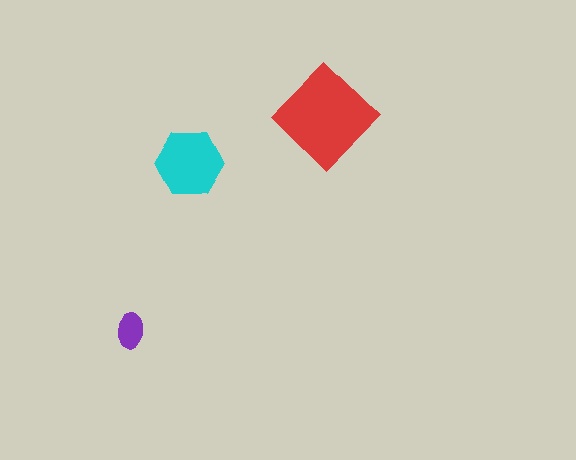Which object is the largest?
The red diamond.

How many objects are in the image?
There are 3 objects in the image.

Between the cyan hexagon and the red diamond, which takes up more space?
The red diamond.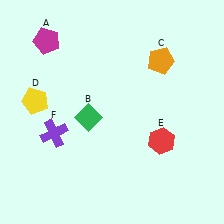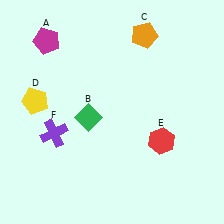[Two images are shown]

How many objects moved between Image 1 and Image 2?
1 object moved between the two images.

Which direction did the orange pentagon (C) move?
The orange pentagon (C) moved up.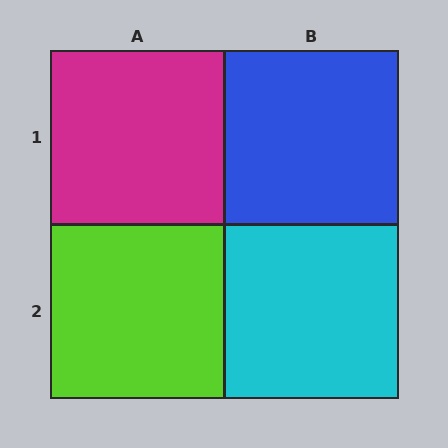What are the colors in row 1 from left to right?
Magenta, blue.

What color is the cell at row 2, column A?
Lime.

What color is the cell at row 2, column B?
Cyan.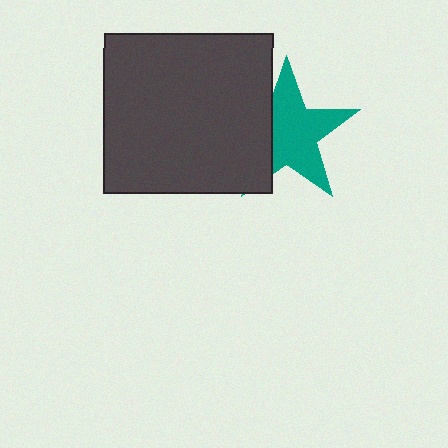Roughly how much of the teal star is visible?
Most of it is visible (roughly 68%).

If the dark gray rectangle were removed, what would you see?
You would see the complete teal star.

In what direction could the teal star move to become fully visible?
The teal star could move right. That would shift it out from behind the dark gray rectangle entirely.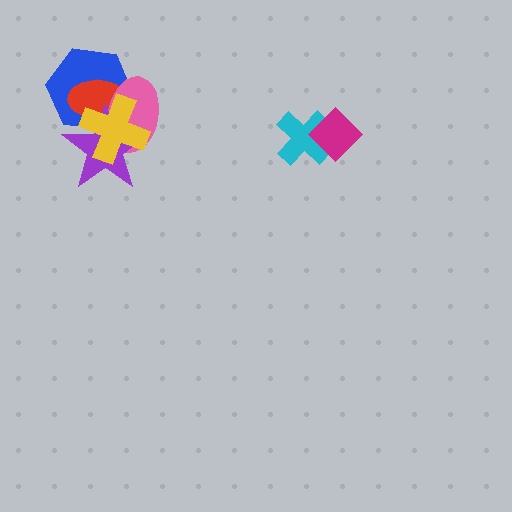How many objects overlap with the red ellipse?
4 objects overlap with the red ellipse.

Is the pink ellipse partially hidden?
Yes, it is partially covered by another shape.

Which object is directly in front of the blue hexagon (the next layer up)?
The red ellipse is directly in front of the blue hexagon.